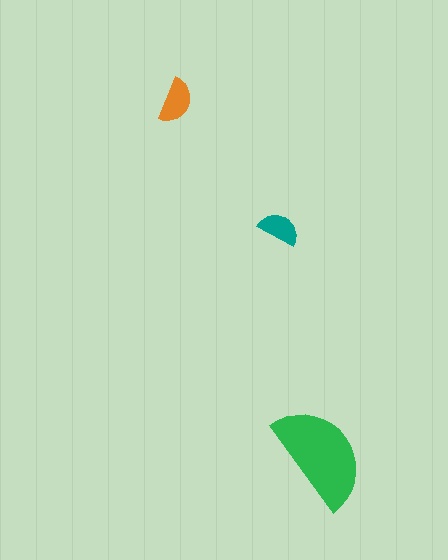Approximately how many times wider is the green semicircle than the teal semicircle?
About 2.5 times wider.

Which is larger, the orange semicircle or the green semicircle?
The green one.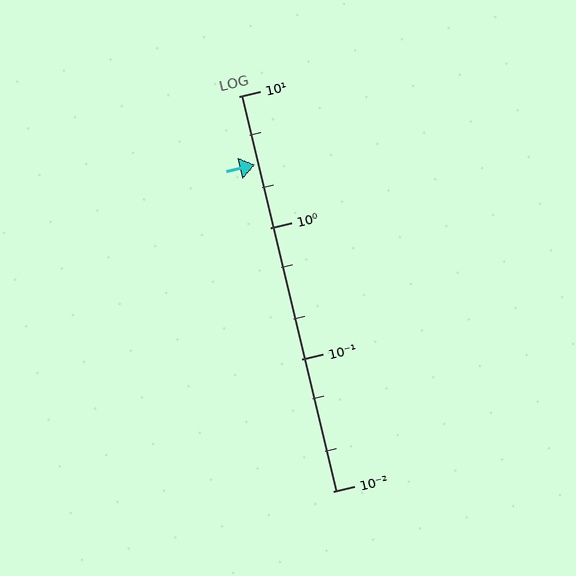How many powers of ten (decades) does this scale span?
The scale spans 3 decades, from 0.01 to 10.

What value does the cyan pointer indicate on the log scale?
The pointer indicates approximately 3.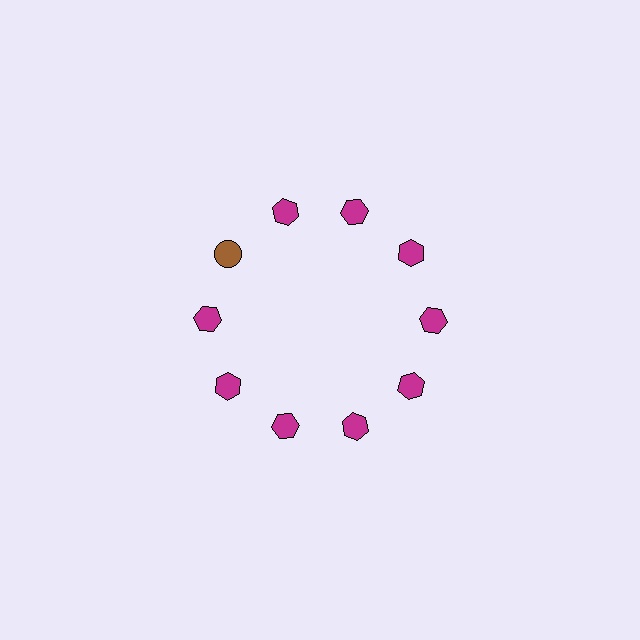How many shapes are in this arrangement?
There are 10 shapes arranged in a ring pattern.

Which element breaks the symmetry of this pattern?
The brown circle at roughly the 10 o'clock position breaks the symmetry. All other shapes are magenta hexagons.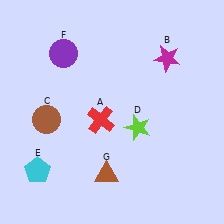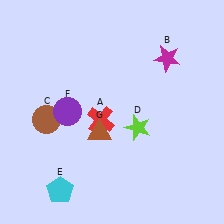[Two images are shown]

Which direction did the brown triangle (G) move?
The brown triangle (G) moved up.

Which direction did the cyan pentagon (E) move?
The cyan pentagon (E) moved right.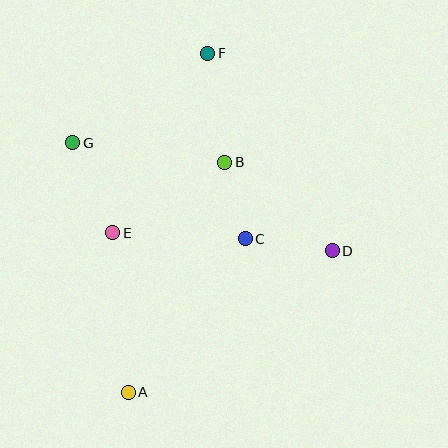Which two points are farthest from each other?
Points A and F are farthest from each other.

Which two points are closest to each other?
Points B and C are closest to each other.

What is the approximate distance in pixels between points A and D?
The distance between A and D is approximately 248 pixels.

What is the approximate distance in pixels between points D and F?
The distance between D and F is approximately 233 pixels.